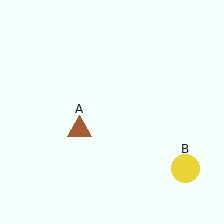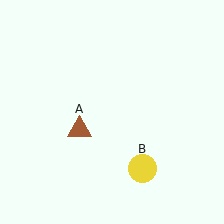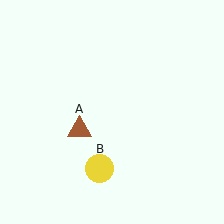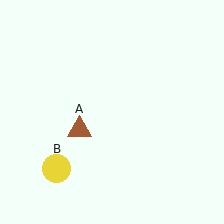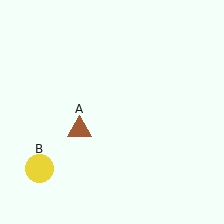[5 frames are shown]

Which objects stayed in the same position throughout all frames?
Brown triangle (object A) remained stationary.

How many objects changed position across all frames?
1 object changed position: yellow circle (object B).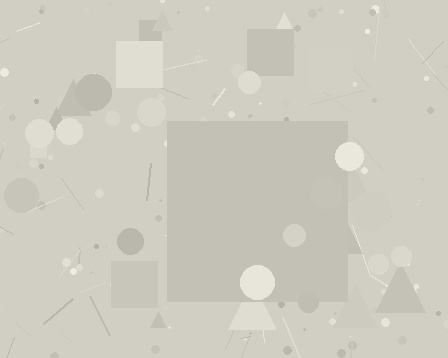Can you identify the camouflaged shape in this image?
The camouflaged shape is a square.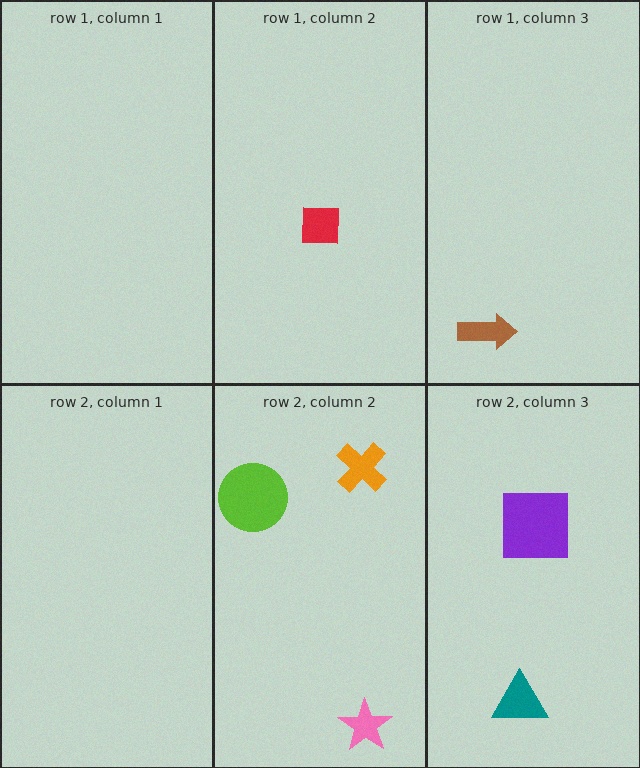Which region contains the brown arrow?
The row 1, column 3 region.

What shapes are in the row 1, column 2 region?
The red square.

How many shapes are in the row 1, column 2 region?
1.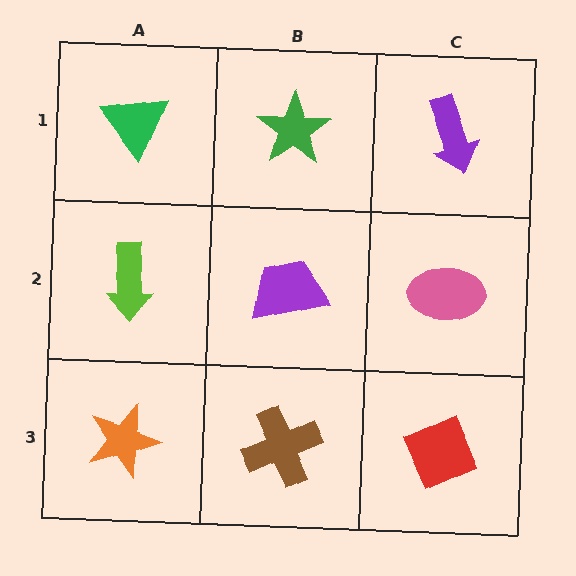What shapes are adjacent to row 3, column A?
A lime arrow (row 2, column A), a brown cross (row 3, column B).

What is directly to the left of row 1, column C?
A green star.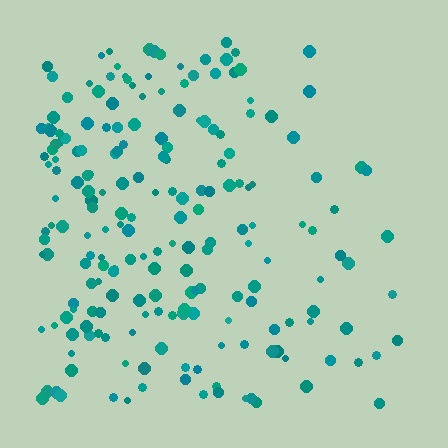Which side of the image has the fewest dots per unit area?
The right.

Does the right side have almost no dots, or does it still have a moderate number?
Still a moderate number, just noticeably fewer than the left.